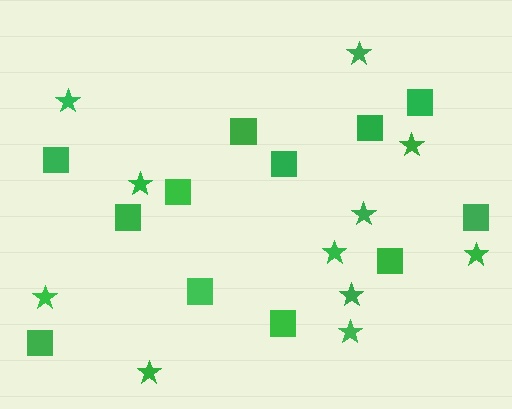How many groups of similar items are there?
There are 2 groups: one group of stars (11) and one group of squares (12).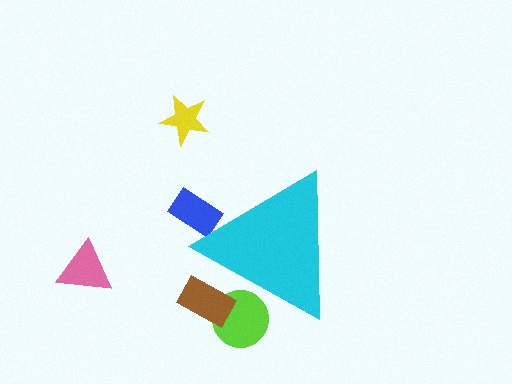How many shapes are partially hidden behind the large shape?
3 shapes are partially hidden.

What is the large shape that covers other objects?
A cyan triangle.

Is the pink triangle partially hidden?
No, the pink triangle is fully visible.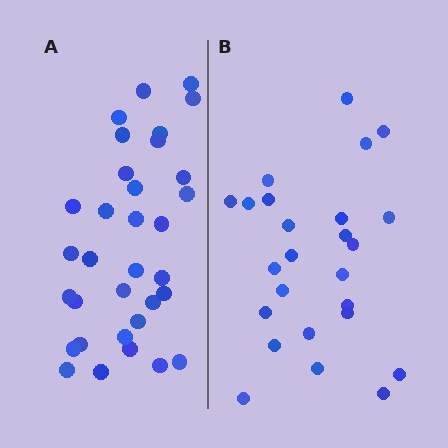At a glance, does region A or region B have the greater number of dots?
Region A (the left region) has more dots.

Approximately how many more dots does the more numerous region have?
Region A has roughly 8 or so more dots than region B.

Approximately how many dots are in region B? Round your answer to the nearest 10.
About 20 dots. (The exact count is 25, which rounds to 20.)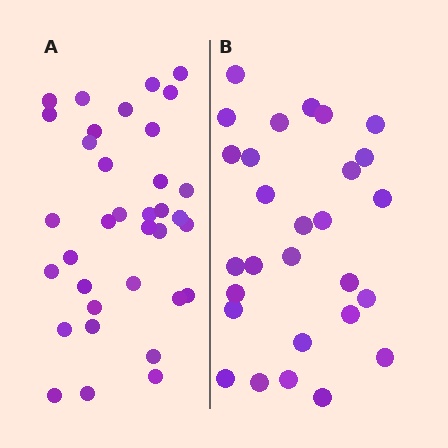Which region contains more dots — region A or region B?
Region A (the left region) has more dots.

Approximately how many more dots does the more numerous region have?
Region A has roughly 8 or so more dots than region B.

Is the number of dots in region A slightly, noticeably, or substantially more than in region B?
Region A has noticeably more, but not dramatically so. The ratio is roughly 1.2 to 1.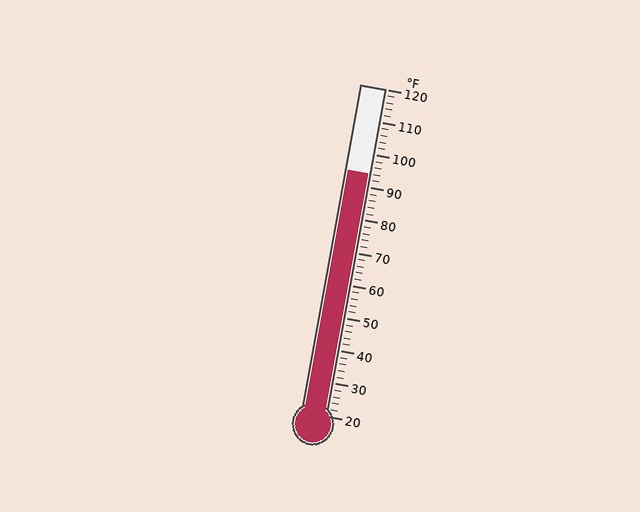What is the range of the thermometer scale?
The thermometer scale ranges from 20°F to 120°F.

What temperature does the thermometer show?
The thermometer shows approximately 94°F.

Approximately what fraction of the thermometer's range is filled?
The thermometer is filled to approximately 75% of its range.